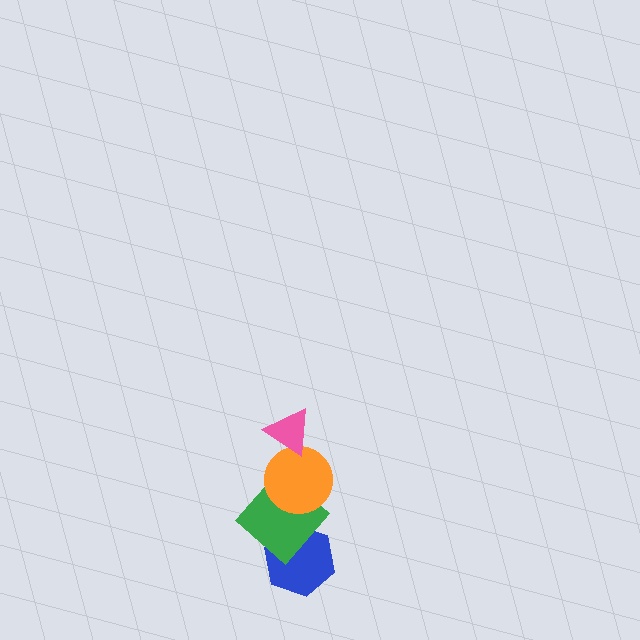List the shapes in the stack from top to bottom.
From top to bottom: the pink triangle, the orange circle, the green diamond, the blue hexagon.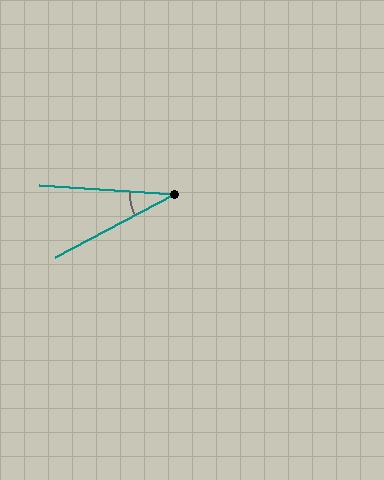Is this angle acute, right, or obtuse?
It is acute.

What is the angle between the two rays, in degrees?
Approximately 32 degrees.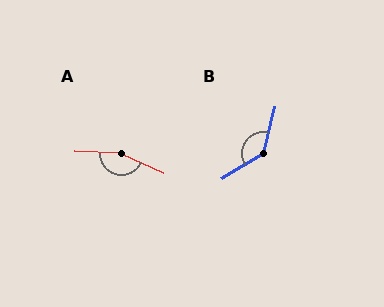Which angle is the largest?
A, at approximately 158 degrees.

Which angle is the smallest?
B, at approximately 135 degrees.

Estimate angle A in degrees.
Approximately 158 degrees.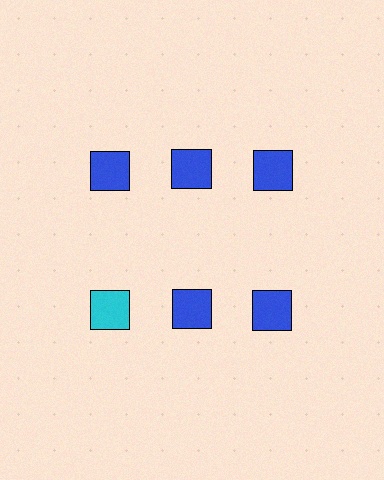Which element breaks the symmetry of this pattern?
The cyan square in the second row, leftmost column breaks the symmetry. All other shapes are blue squares.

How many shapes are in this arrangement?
There are 6 shapes arranged in a grid pattern.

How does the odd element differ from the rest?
It has a different color: cyan instead of blue.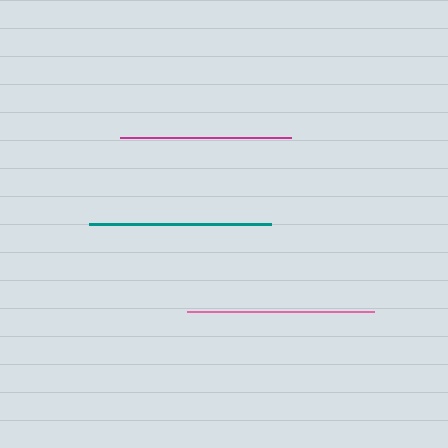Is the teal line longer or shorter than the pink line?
The pink line is longer than the teal line.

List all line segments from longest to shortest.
From longest to shortest: pink, teal, magenta.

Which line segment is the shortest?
The magenta line is the shortest at approximately 171 pixels.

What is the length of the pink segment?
The pink segment is approximately 187 pixels long.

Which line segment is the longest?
The pink line is the longest at approximately 187 pixels.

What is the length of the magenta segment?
The magenta segment is approximately 171 pixels long.